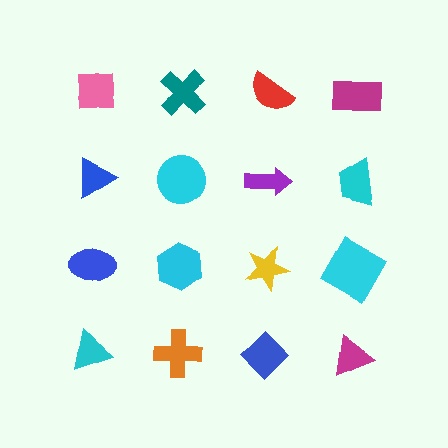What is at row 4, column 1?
A cyan triangle.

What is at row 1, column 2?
A teal cross.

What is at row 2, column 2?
A cyan circle.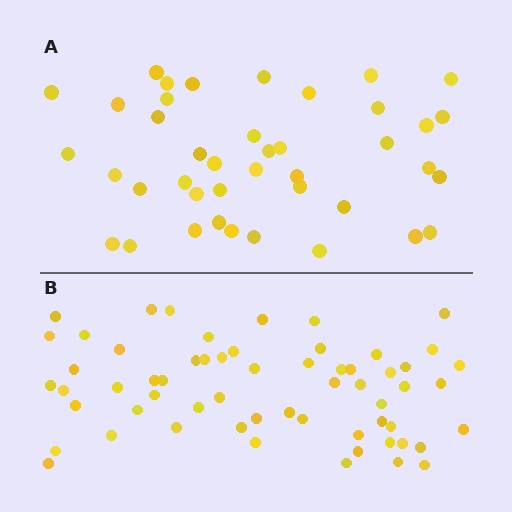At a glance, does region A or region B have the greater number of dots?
Region B (the bottom region) has more dots.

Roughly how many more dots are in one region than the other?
Region B has approximately 20 more dots than region A.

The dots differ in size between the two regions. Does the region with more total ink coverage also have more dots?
No. Region A has more total ink coverage because its dots are larger, but region B actually contains more individual dots. Total area can be misleading — the number of items is what matters here.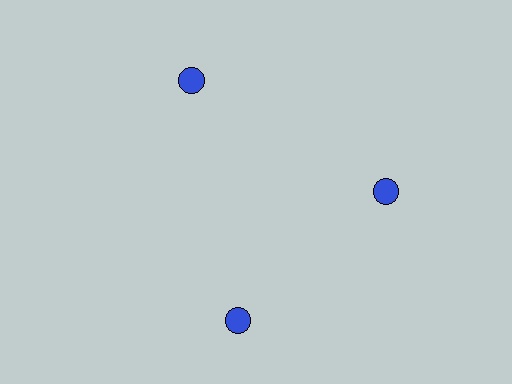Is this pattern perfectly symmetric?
No. The 3 blue circles are arranged in a ring, but one element near the 7 o'clock position is rotated out of alignment along the ring, breaking the 3-fold rotational symmetry.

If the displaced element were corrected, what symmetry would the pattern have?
It would have 3-fold rotational symmetry — the pattern would map onto itself every 120 degrees.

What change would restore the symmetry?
The symmetry would be restored by rotating it back into even spacing with its neighbors so that all 3 circles sit at equal angles and equal distance from the center.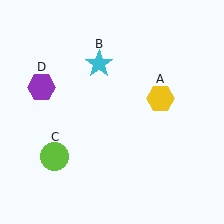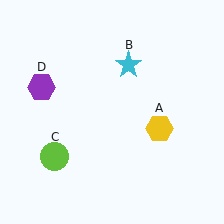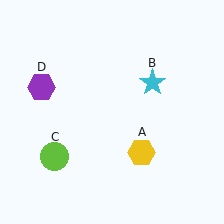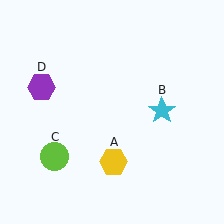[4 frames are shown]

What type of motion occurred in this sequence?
The yellow hexagon (object A), cyan star (object B) rotated clockwise around the center of the scene.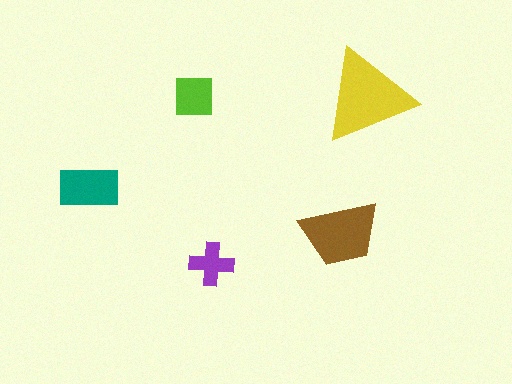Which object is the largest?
The yellow triangle.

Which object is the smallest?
The purple cross.